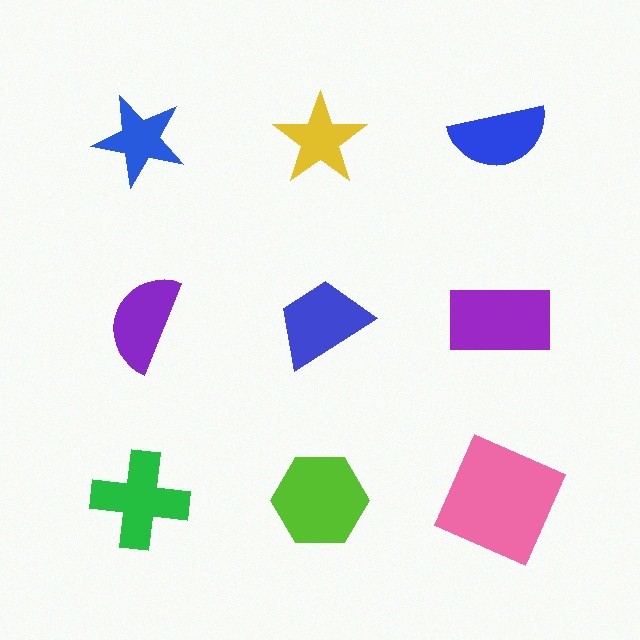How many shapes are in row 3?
3 shapes.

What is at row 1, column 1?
A blue star.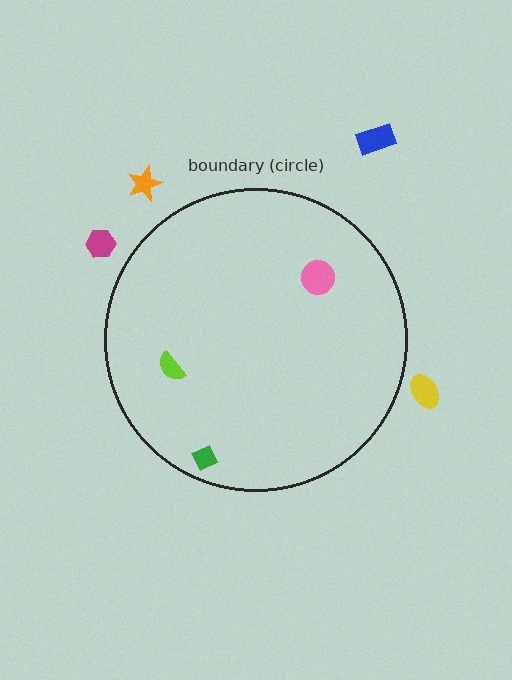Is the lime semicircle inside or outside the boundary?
Inside.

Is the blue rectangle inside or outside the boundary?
Outside.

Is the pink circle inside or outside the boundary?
Inside.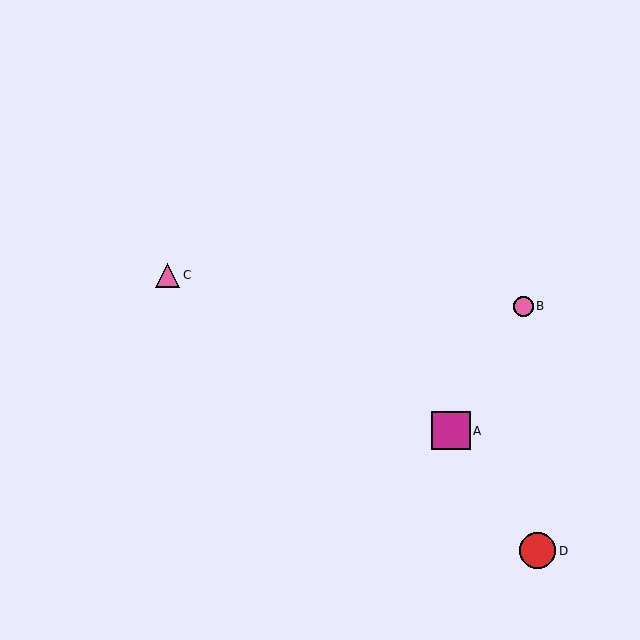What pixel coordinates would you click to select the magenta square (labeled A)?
Click at (451, 431) to select the magenta square A.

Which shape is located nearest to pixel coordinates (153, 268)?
The pink triangle (labeled C) at (168, 275) is nearest to that location.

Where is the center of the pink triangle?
The center of the pink triangle is at (168, 275).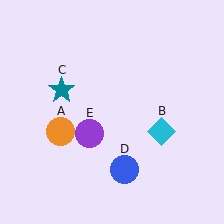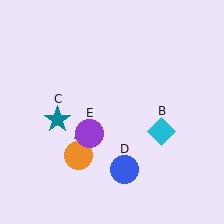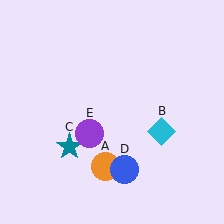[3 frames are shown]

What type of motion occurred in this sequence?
The orange circle (object A), teal star (object C) rotated counterclockwise around the center of the scene.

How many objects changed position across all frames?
2 objects changed position: orange circle (object A), teal star (object C).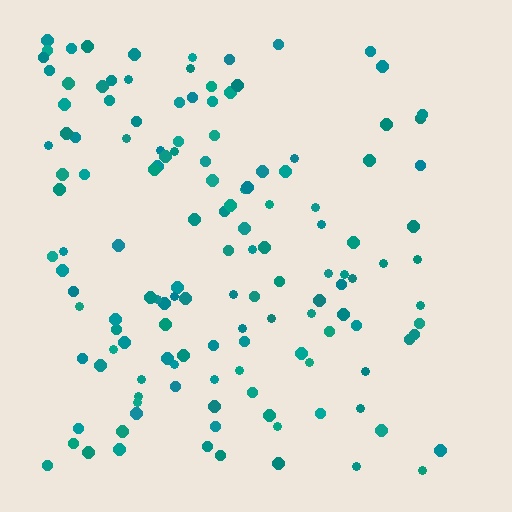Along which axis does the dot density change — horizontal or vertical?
Horizontal.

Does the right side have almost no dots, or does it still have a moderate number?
Still a moderate number, just noticeably fewer than the left.